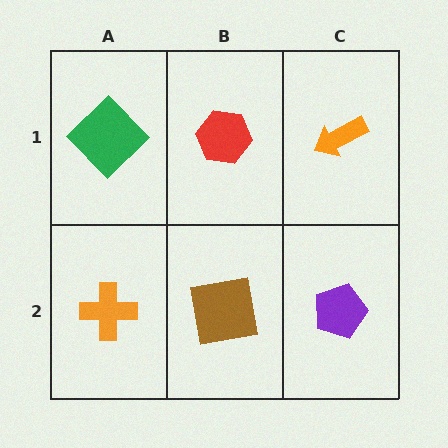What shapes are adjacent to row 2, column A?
A green diamond (row 1, column A), a brown square (row 2, column B).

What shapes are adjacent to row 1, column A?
An orange cross (row 2, column A), a red hexagon (row 1, column B).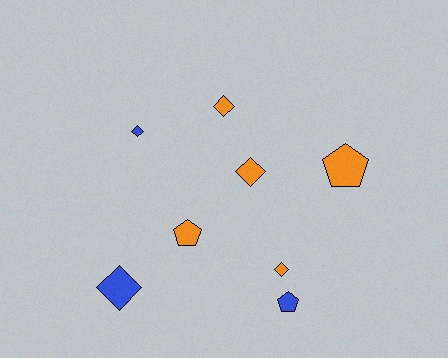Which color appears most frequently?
Orange, with 5 objects.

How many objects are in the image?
There are 8 objects.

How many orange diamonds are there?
There are 3 orange diamonds.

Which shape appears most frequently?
Diamond, with 5 objects.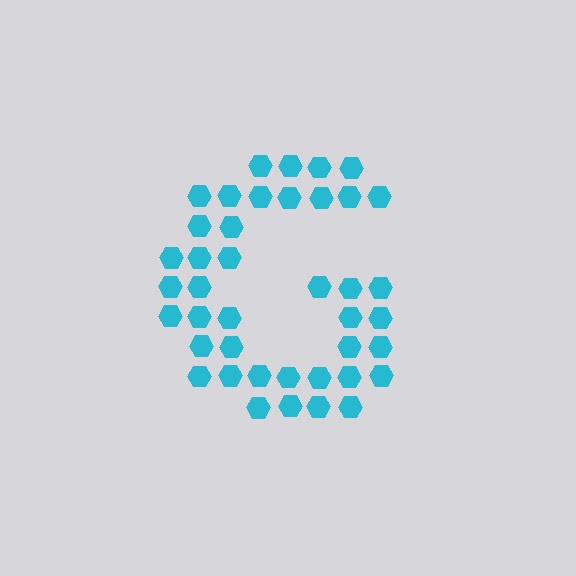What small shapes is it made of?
It is made of small hexagons.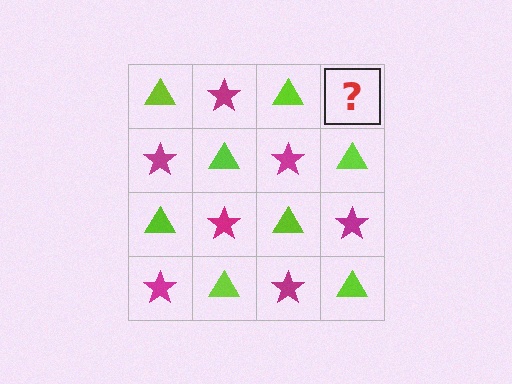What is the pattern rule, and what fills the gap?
The rule is that it alternates lime triangle and magenta star in a checkerboard pattern. The gap should be filled with a magenta star.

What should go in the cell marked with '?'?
The missing cell should contain a magenta star.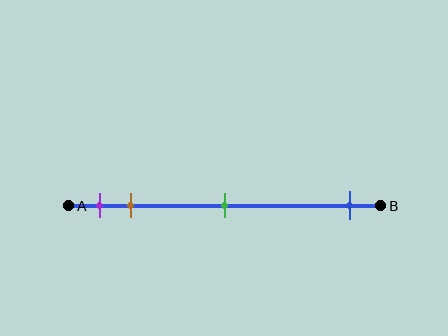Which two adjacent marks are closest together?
The purple and brown marks are the closest adjacent pair.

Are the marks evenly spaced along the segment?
No, the marks are not evenly spaced.